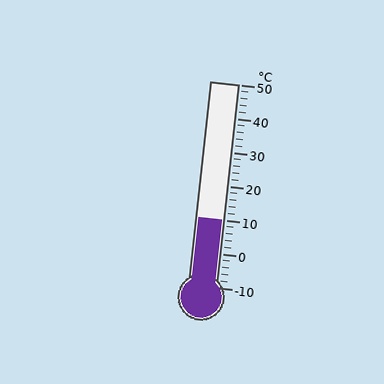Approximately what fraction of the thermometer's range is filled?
The thermometer is filled to approximately 35% of its range.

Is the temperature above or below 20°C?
The temperature is below 20°C.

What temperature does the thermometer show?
The thermometer shows approximately 10°C.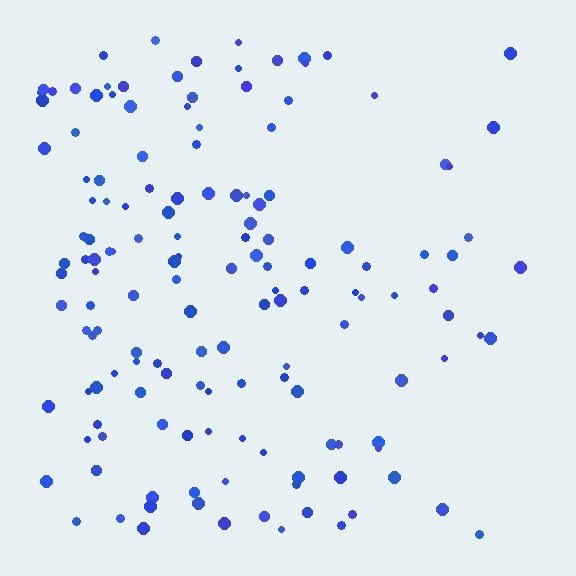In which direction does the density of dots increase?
From right to left, with the left side densest.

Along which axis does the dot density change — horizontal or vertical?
Horizontal.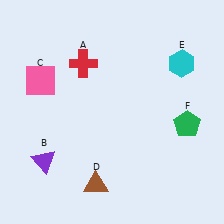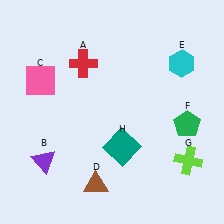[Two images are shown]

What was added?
A lime cross (G), a teal square (H) were added in Image 2.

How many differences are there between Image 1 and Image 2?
There are 2 differences between the two images.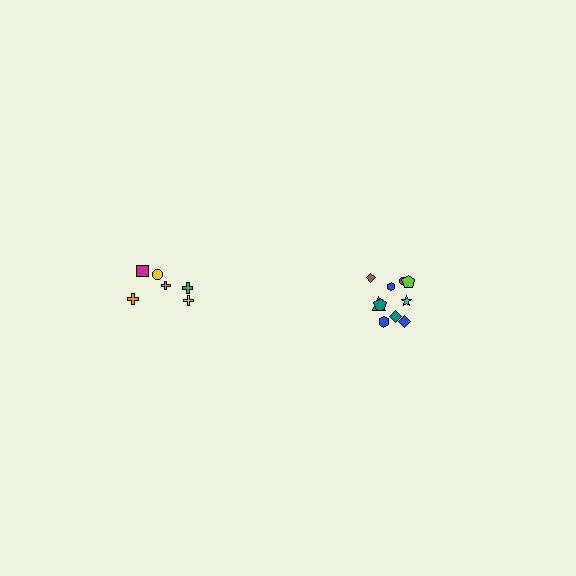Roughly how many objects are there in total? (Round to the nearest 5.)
Roughly 15 objects in total.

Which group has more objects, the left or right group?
The right group.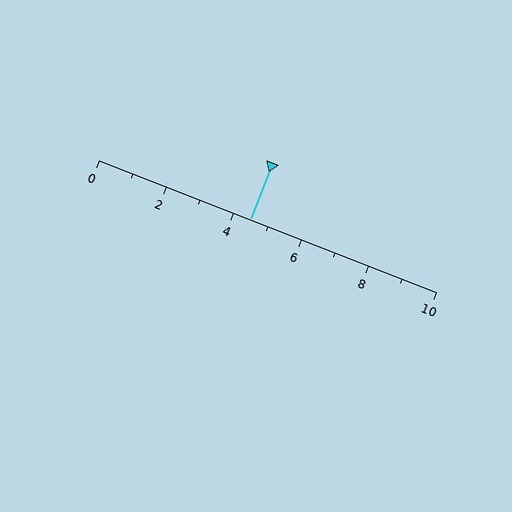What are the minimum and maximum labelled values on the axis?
The axis runs from 0 to 10.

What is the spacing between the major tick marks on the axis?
The major ticks are spaced 2 apart.